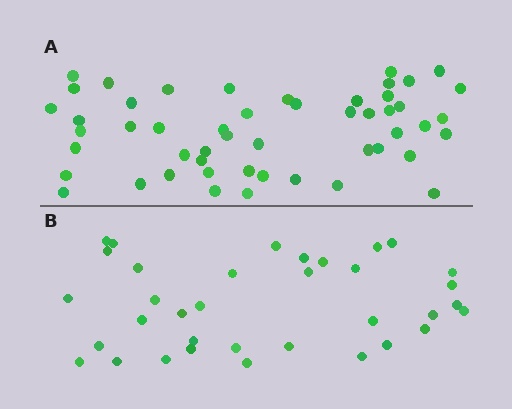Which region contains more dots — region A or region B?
Region A (the top region) has more dots.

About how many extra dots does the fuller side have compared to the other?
Region A has approximately 15 more dots than region B.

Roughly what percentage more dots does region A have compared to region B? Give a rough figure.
About 45% more.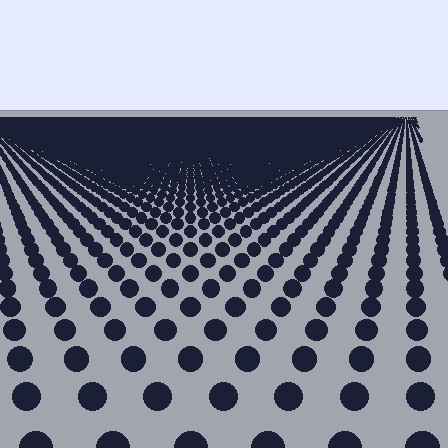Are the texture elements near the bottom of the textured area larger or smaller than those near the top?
Larger. Near the bottom, elements are closer to the viewer and appear at a bigger on-screen size.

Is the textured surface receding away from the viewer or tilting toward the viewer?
The surface is receding away from the viewer. Texture elements get smaller and denser toward the top.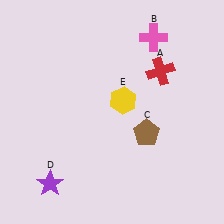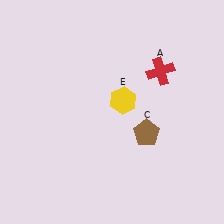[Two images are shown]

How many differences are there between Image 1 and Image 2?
There are 2 differences between the two images.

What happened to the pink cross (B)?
The pink cross (B) was removed in Image 2. It was in the top-right area of Image 1.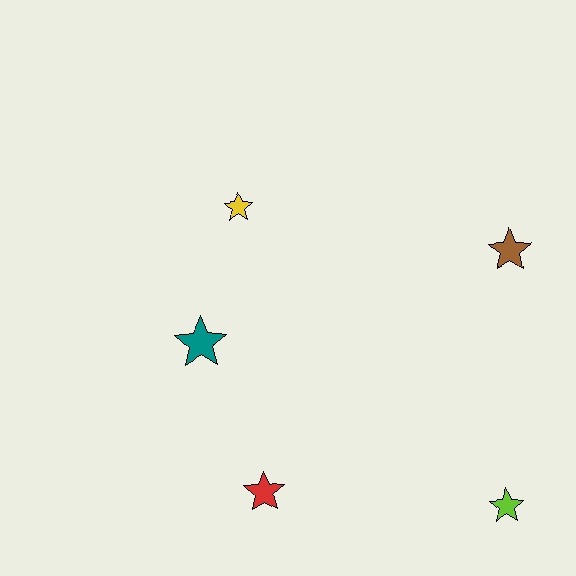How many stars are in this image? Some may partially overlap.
There are 5 stars.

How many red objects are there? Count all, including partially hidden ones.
There is 1 red object.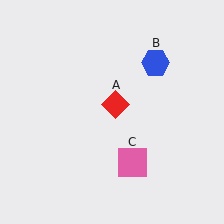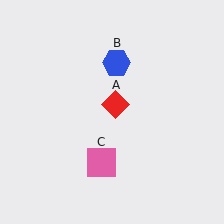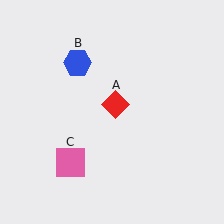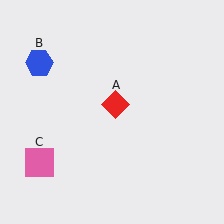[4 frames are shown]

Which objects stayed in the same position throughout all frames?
Red diamond (object A) remained stationary.